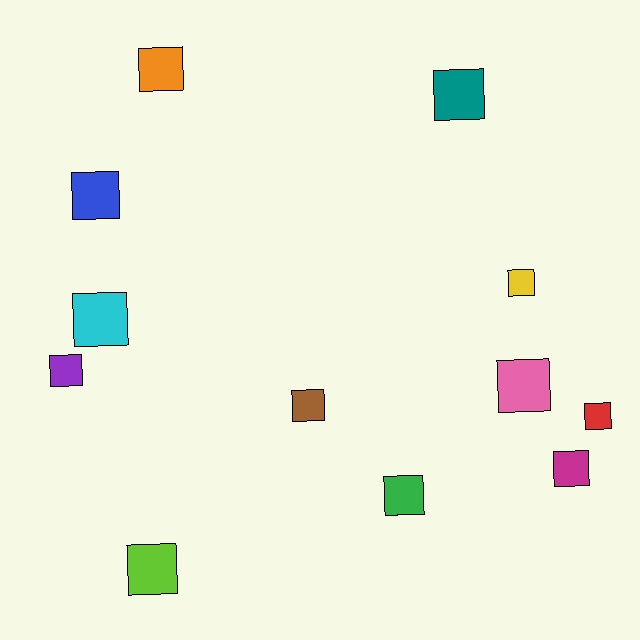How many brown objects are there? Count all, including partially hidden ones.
There is 1 brown object.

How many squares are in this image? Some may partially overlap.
There are 12 squares.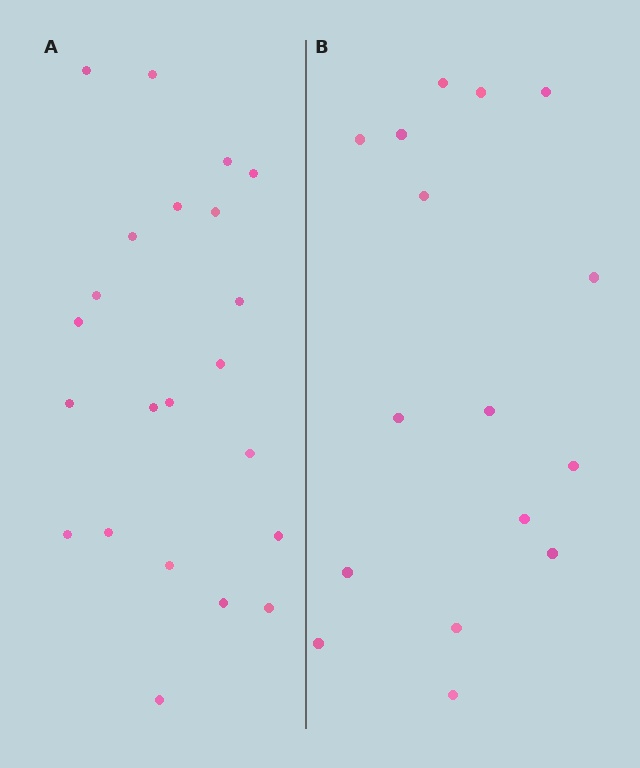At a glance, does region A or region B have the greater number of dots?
Region A (the left region) has more dots.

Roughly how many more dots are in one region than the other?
Region A has about 6 more dots than region B.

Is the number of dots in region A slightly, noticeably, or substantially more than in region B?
Region A has noticeably more, but not dramatically so. The ratio is roughly 1.4 to 1.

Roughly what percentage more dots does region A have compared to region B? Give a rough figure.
About 40% more.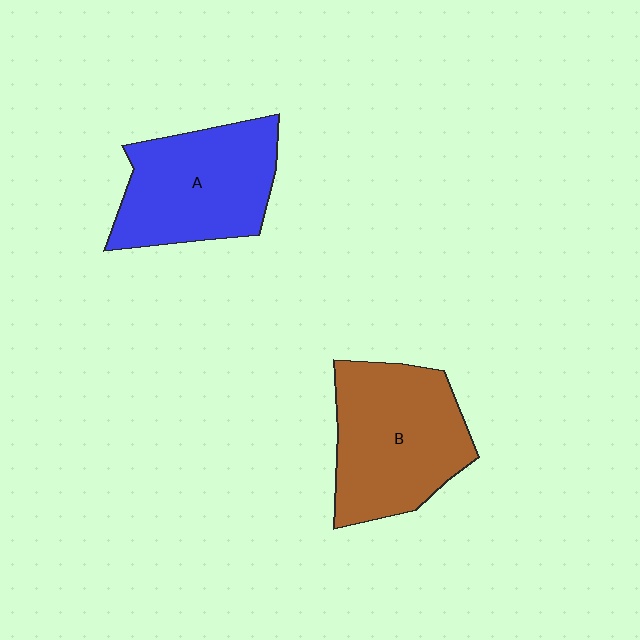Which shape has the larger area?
Shape B (brown).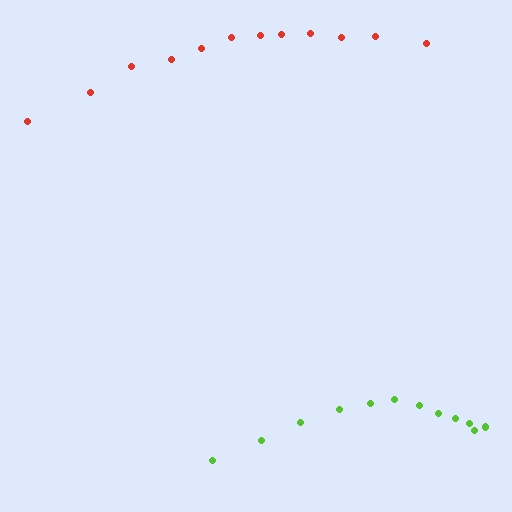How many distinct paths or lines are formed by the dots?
There are 2 distinct paths.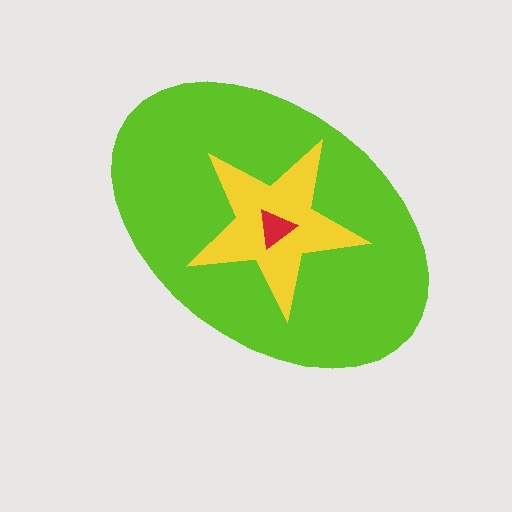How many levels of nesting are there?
3.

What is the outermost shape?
The lime ellipse.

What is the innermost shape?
The red triangle.